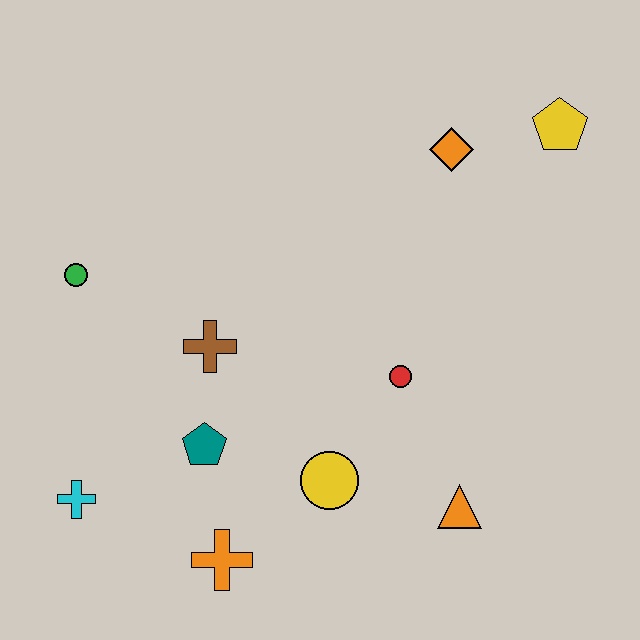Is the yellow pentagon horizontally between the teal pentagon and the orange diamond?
No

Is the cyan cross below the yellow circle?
Yes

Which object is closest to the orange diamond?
The yellow pentagon is closest to the orange diamond.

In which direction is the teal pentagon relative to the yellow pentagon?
The teal pentagon is to the left of the yellow pentagon.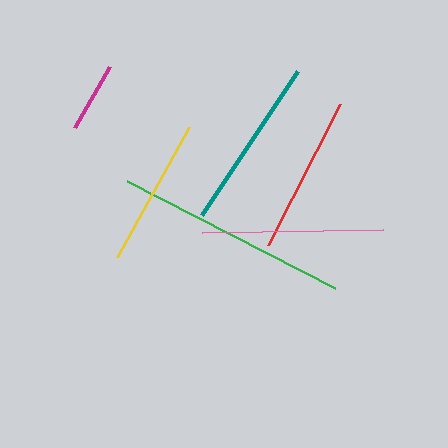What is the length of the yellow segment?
The yellow segment is approximately 149 pixels long.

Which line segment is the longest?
The green line is the longest at approximately 234 pixels.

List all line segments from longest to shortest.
From longest to shortest: green, pink, teal, red, yellow, magenta.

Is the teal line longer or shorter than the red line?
The teal line is longer than the red line.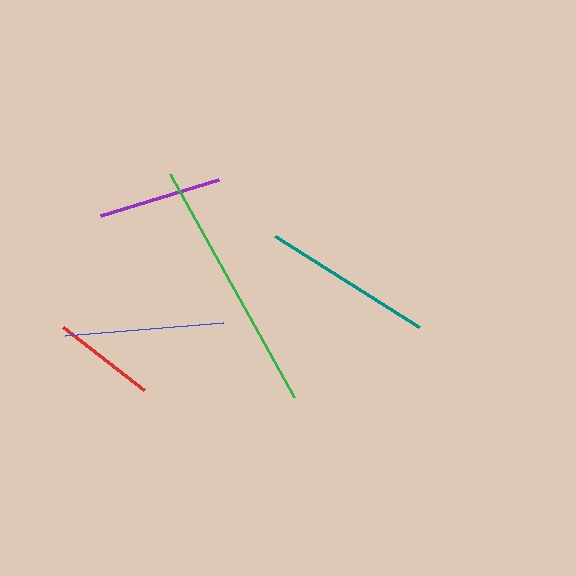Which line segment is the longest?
The green line is the longest at approximately 255 pixels.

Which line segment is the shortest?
The red line is the shortest at approximately 102 pixels.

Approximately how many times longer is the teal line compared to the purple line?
The teal line is approximately 1.4 times the length of the purple line.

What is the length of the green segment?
The green segment is approximately 255 pixels long.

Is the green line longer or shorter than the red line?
The green line is longer than the red line.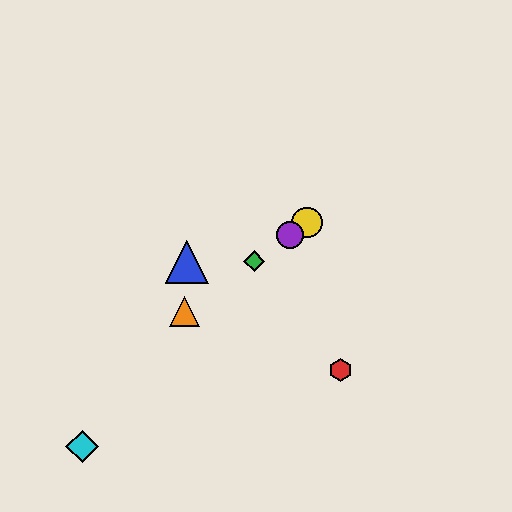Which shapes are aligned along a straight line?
The green diamond, the yellow circle, the purple circle, the orange triangle are aligned along a straight line.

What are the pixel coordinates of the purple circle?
The purple circle is at (290, 235).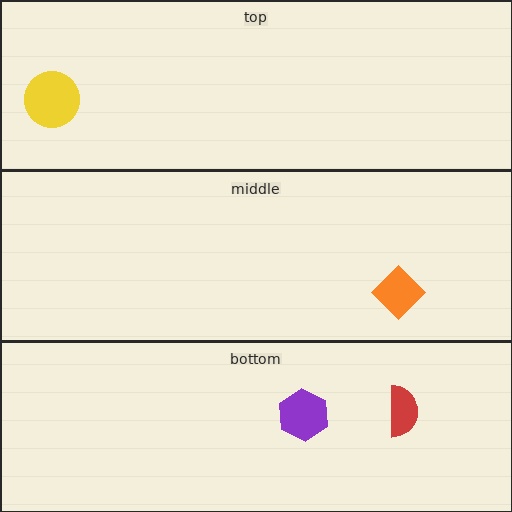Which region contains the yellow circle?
The top region.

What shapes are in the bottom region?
The purple hexagon, the red semicircle.